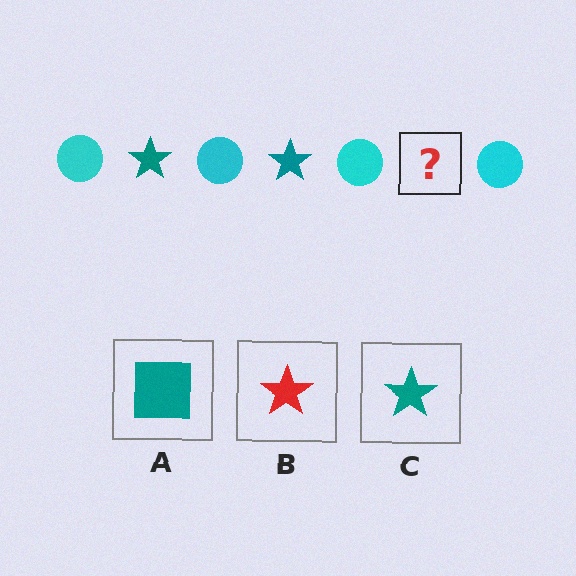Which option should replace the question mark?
Option C.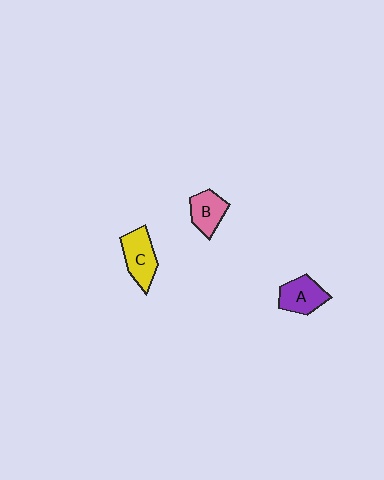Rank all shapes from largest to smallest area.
From largest to smallest: C (yellow), A (purple), B (pink).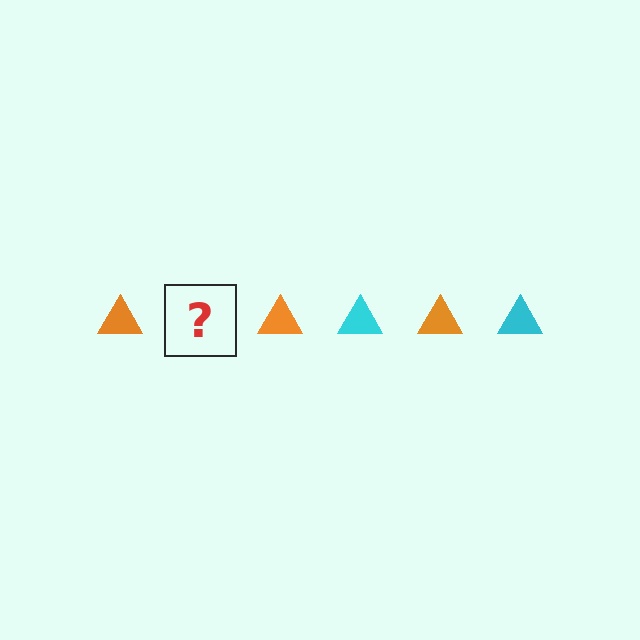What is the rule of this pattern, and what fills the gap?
The rule is that the pattern cycles through orange, cyan triangles. The gap should be filled with a cyan triangle.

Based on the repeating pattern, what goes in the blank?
The blank should be a cyan triangle.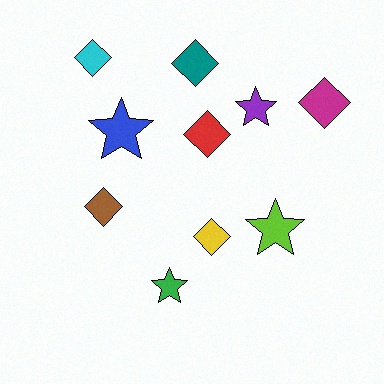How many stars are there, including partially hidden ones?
There are 4 stars.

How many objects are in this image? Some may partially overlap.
There are 10 objects.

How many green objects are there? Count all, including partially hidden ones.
There is 1 green object.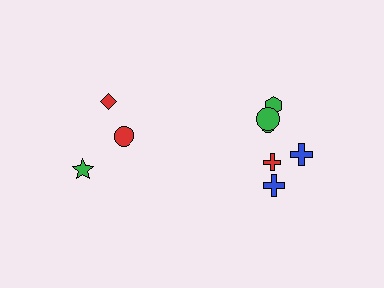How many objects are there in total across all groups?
There are 9 objects.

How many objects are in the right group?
There are 6 objects.